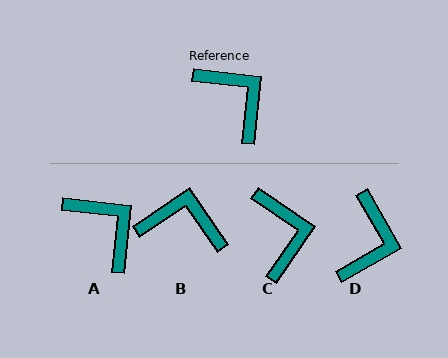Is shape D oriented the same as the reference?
No, it is off by about 54 degrees.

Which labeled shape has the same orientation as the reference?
A.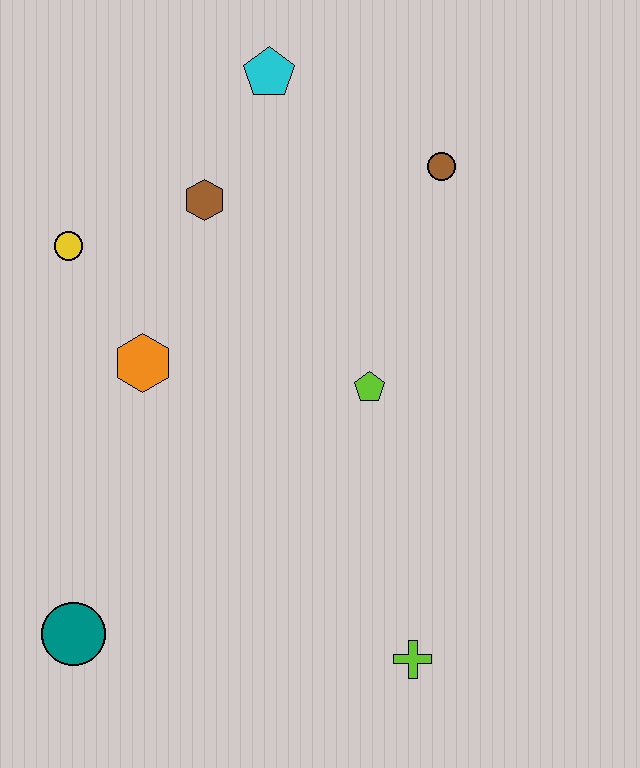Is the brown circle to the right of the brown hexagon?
Yes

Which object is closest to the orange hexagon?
The yellow circle is closest to the orange hexagon.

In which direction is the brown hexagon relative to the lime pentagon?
The brown hexagon is above the lime pentagon.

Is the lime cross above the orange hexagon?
No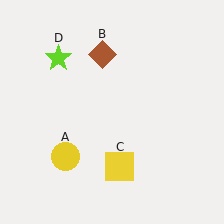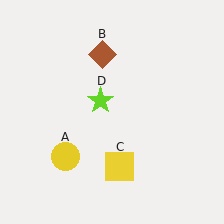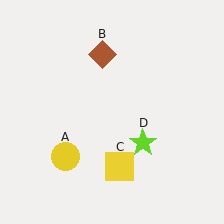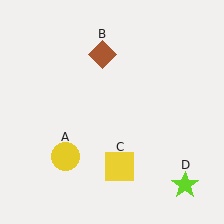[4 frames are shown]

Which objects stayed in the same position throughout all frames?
Yellow circle (object A) and brown diamond (object B) and yellow square (object C) remained stationary.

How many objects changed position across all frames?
1 object changed position: lime star (object D).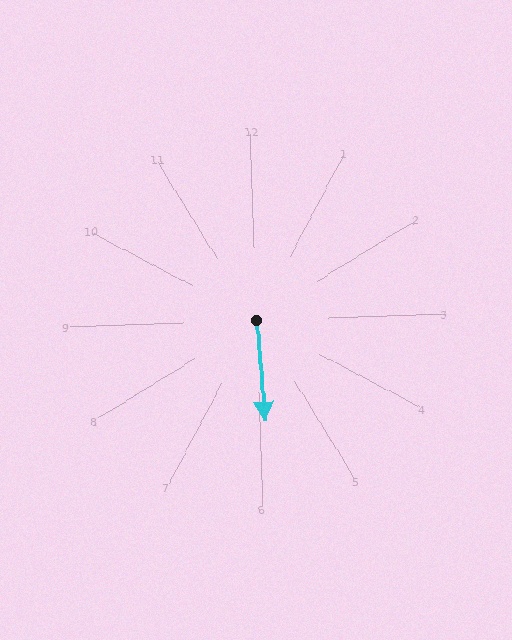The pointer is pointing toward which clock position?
Roughly 6 o'clock.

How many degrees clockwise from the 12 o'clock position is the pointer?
Approximately 177 degrees.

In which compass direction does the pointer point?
South.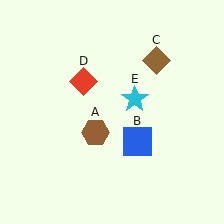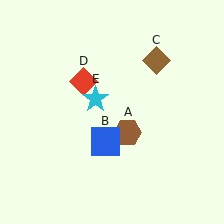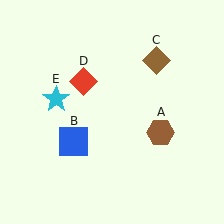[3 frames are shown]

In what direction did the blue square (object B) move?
The blue square (object B) moved left.